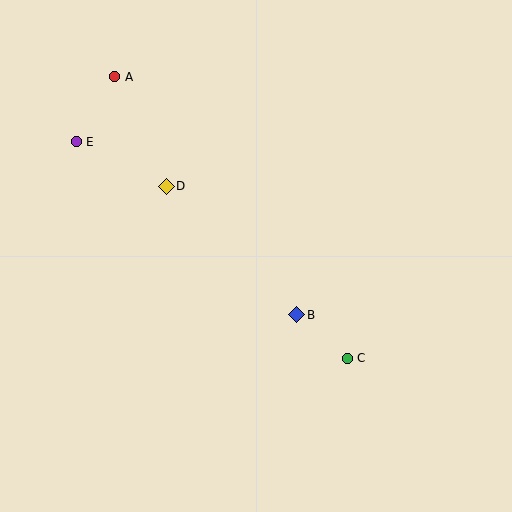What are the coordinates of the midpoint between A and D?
The midpoint between A and D is at (141, 131).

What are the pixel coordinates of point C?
Point C is at (347, 358).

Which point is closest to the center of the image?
Point B at (297, 315) is closest to the center.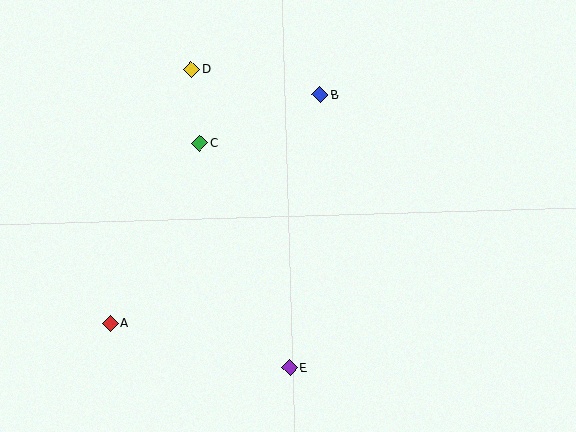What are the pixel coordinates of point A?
Point A is at (110, 323).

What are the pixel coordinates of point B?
Point B is at (320, 95).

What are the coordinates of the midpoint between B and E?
The midpoint between B and E is at (305, 231).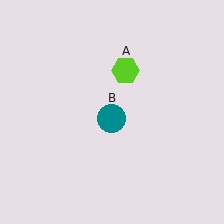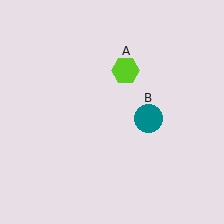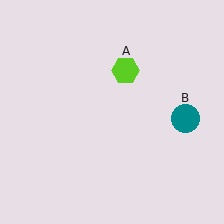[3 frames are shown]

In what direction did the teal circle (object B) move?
The teal circle (object B) moved right.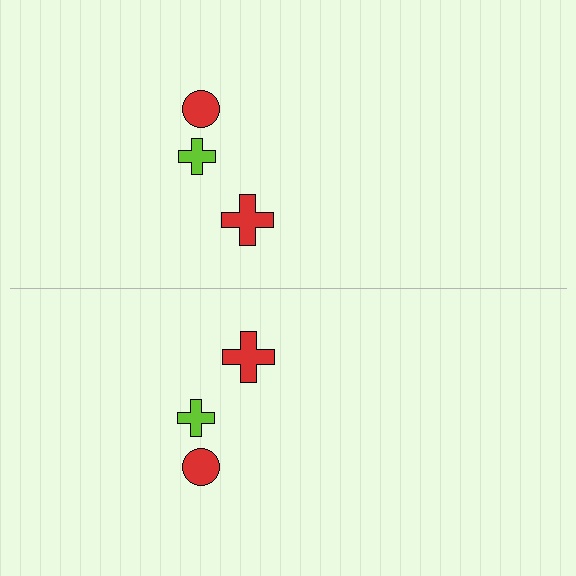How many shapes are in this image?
There are 6 shapes in this image.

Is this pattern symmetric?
Yes, this pattern has bilateral (reflection) symmetry.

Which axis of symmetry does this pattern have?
The pattern has a horizontal axis of symmetry running through the center of the image.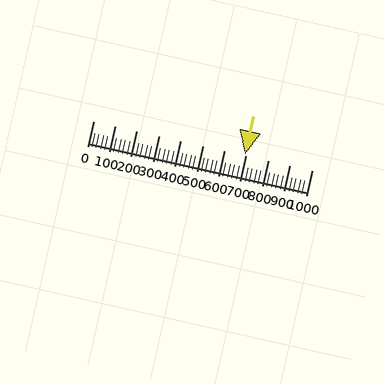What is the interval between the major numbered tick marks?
The major tick marks are spaced 100 units apart.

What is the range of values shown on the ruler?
The ruler shows values from 0 to 1000.